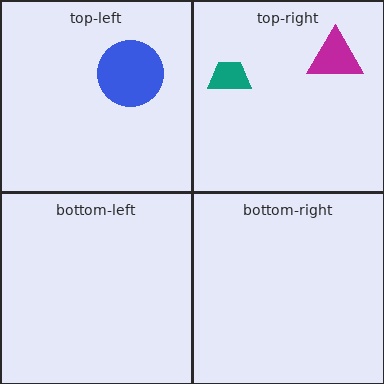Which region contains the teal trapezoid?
The top-right region.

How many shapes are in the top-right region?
2.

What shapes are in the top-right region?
The teal trapezoid, the magenta triangle.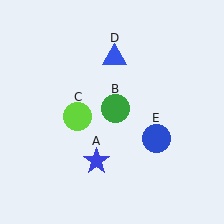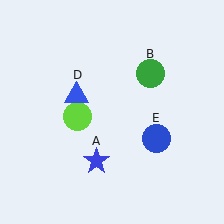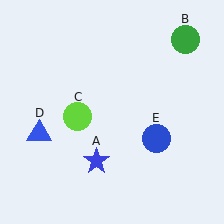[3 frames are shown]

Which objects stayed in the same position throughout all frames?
Blue star (object A) and lime circle (object C) and blue circle (object E) remained stationary.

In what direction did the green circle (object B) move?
The green circle (object B) moved up and to the right.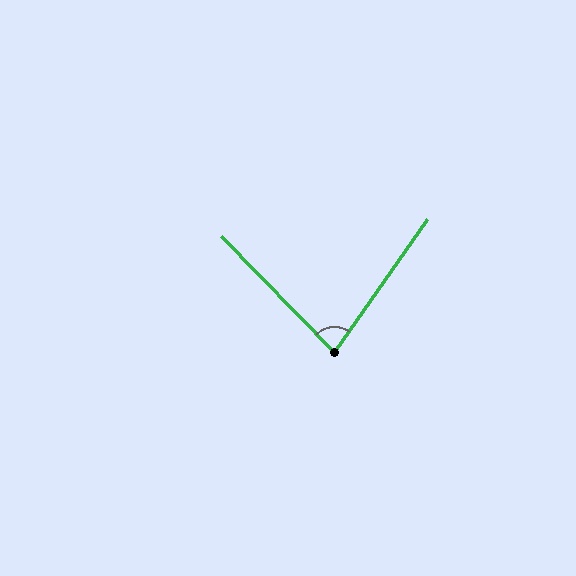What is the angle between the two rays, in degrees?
Approximately 79 degrees.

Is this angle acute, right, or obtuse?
It is acute.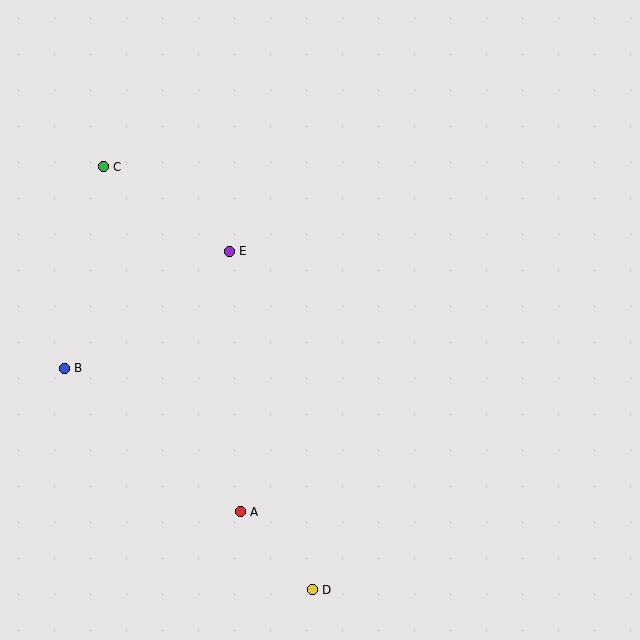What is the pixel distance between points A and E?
The distance between A and E is 261 pixels.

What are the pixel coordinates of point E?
Point E is at (229, 251).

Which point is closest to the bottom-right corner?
Point D is closest to the bottom-right corner.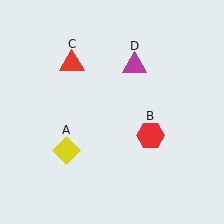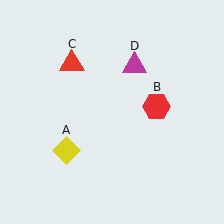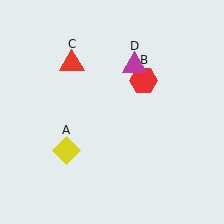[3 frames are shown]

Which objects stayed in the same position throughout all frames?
Yellow diamond (object A) and red triangle (object C) and magenta triangle (object D) remained stationary.